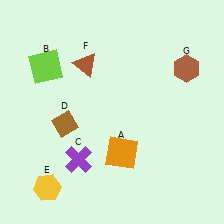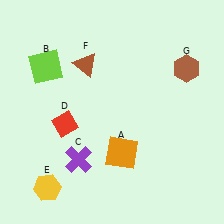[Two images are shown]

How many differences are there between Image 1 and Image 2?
There is 1 difference between the two images.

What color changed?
The diamond (D) changed from brown in Image 1 to red in Image 2.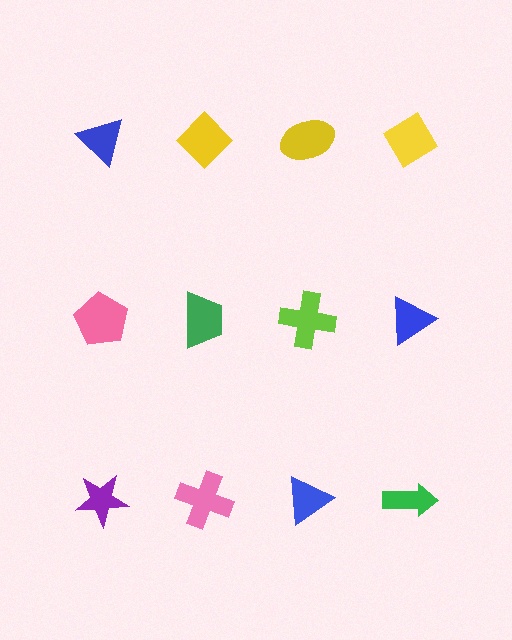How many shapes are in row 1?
4 shapes.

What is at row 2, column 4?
A blue triangle.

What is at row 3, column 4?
A green arrow.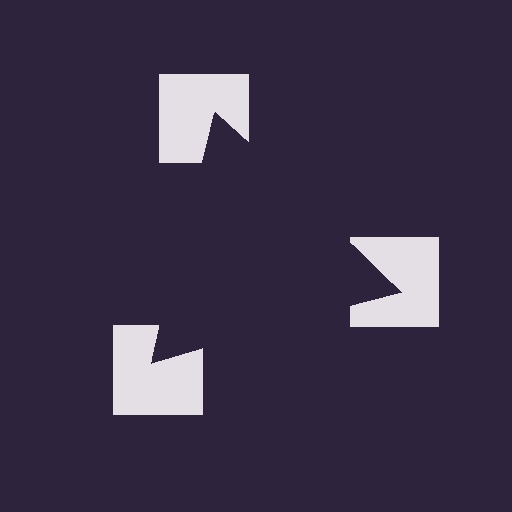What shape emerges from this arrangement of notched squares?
An illusory triangle — its edges are inferred from the aligned wedge cuts in the notched squares, not physically drawn.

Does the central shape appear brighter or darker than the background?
It typically appears slightly darker than the background, even though no actual brightness change is drawn.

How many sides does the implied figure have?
3 sides.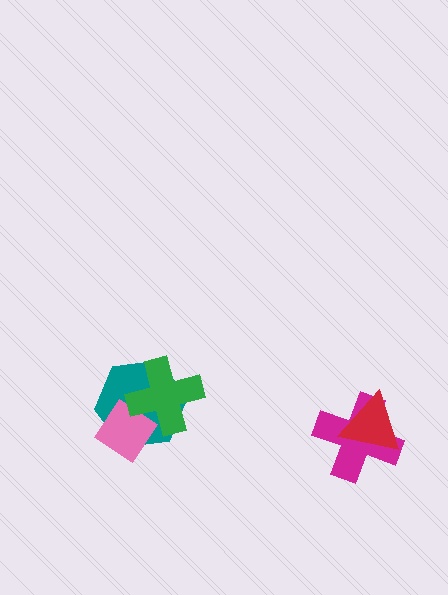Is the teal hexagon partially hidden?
Yes, it is partially covered by another shape.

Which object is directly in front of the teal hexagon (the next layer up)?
The pink diamond is directly in front of the teal hexagon.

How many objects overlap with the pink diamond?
2 objects overlap with the pink diamond.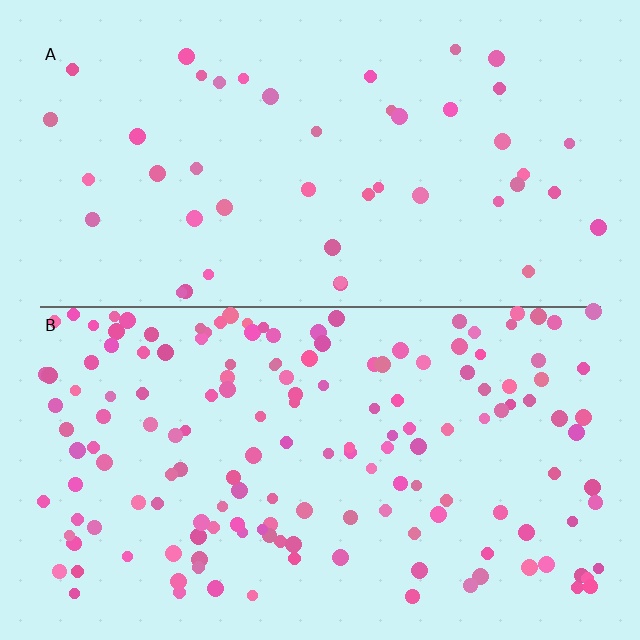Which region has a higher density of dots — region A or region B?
B (the bottom).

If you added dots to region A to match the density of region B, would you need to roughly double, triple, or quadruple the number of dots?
Approximately triple.